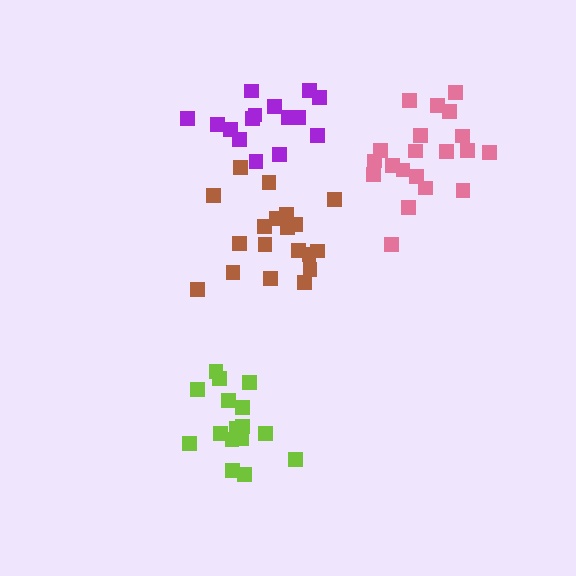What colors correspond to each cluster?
The clusters are colored: lime, purple, brown, pink.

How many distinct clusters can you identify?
There are 4 distinct clusters.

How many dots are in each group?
Group 1: 16 dots, Group 2: 15 dots, Group 3: 19 dots, Group 4: 20 dots (70 total).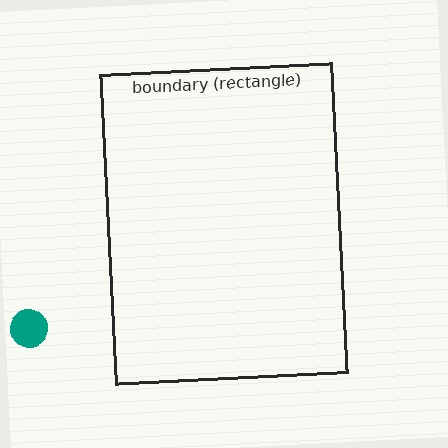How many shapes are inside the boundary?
0 inside, 1 outside.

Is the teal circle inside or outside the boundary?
Outside.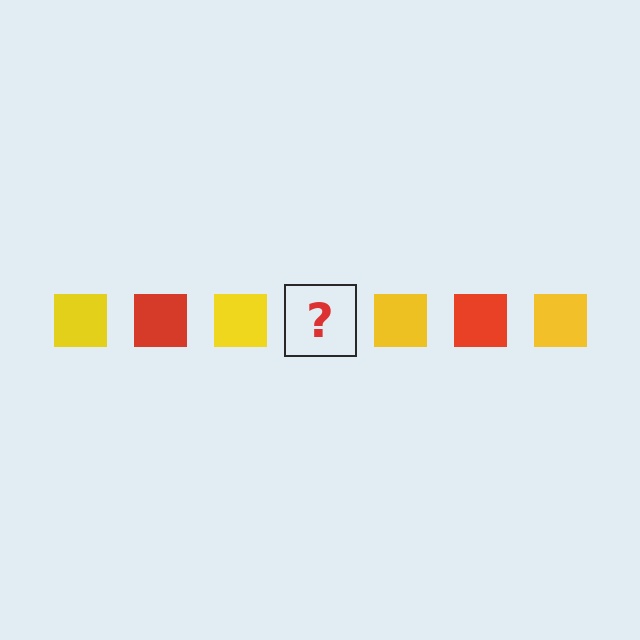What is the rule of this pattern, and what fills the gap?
The rule is that the pattern cycles through yellow, red squares. The gap should be filled with a red square.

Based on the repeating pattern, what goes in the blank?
The blank should be a red square.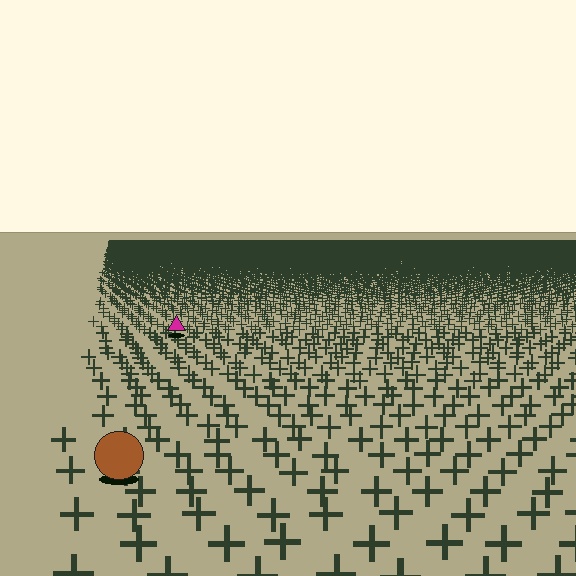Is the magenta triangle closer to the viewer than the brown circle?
No. The brown circle is closer — you can tell from the texture gradient: the ground texture is coarser near it.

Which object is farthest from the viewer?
The magenta triangle is farthest from the viewer. It appears smaller and the ground texture around it is denser.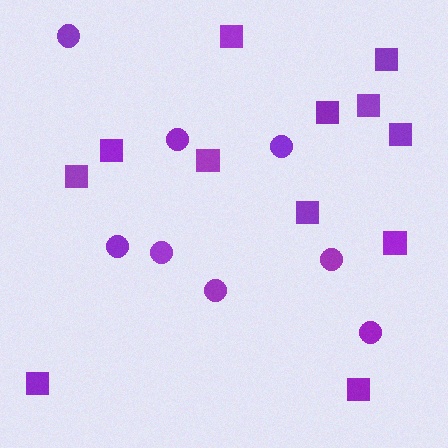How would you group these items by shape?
There are 2 groups: one group of circles (8) and one group of squares (12).